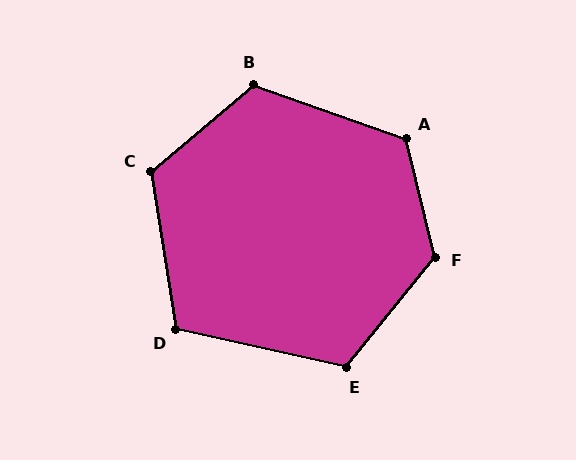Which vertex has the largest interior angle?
F, at approximately 128 degrees.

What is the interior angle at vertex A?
Approximately 123 degrees (obtuse).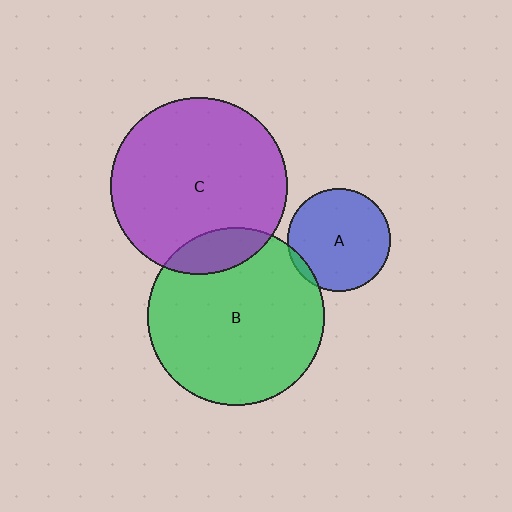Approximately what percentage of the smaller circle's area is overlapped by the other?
Approximately 5%.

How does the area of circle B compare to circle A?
Approximately 3.0 times.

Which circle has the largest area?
Circle B (green).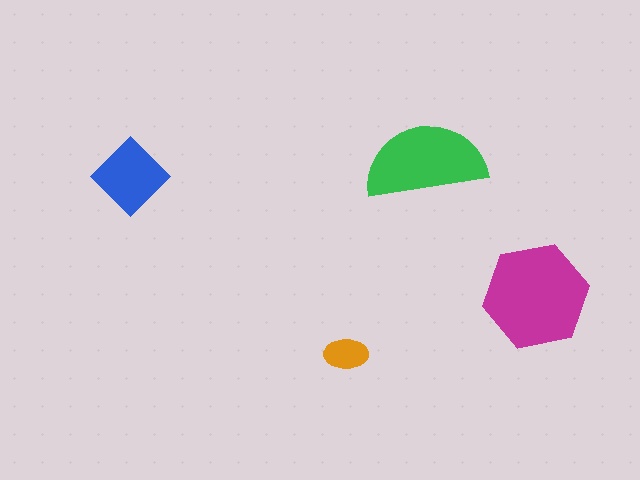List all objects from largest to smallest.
The magenta hexagon, the green semicircle, the blue diamond, the orange ellipse.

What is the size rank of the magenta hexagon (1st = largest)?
1st.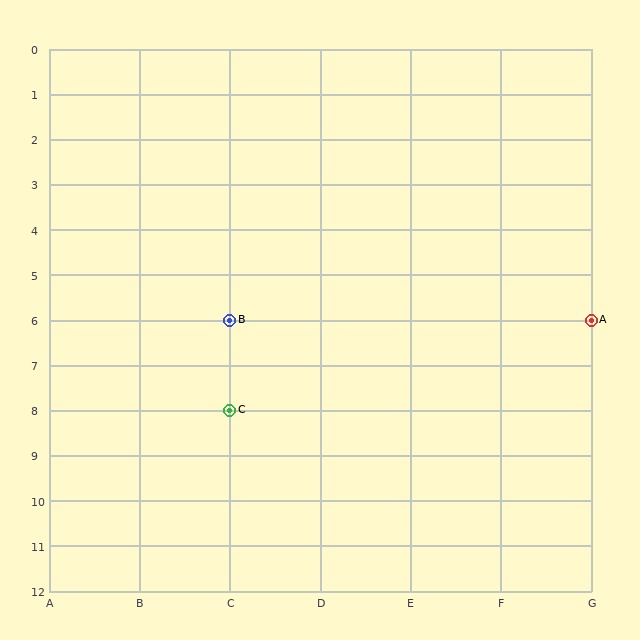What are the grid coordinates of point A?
Point A is at grid coordinates (G, 6).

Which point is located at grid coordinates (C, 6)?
Point B is at (C, 6).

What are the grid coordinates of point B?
Point B is at grid coordinates (C, 6).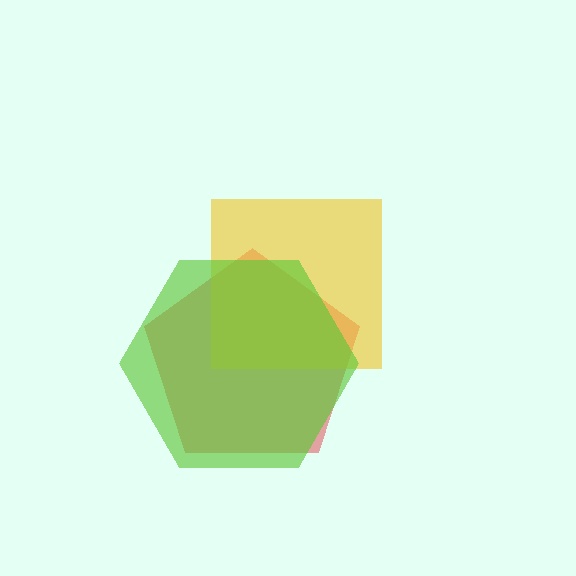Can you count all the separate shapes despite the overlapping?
Yes, there are 3 separate shapes.